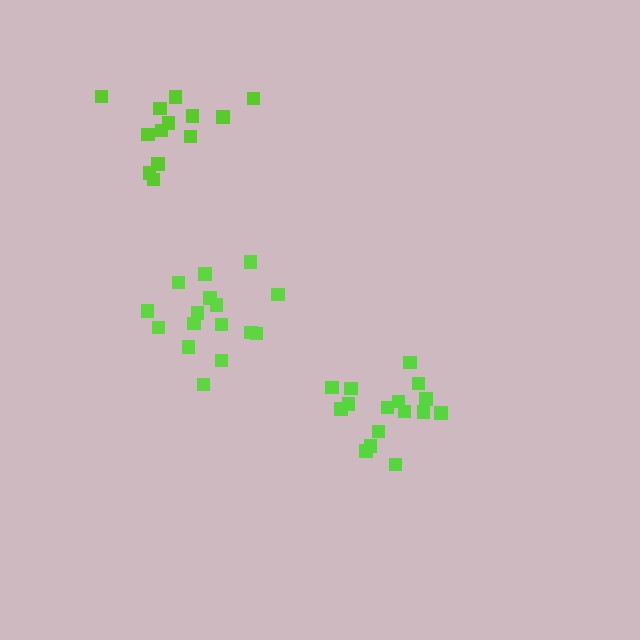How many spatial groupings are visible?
There are 3 spatial groupings.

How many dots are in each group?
Group 1: 16 dots, Group 2: 16 dots, Group 3: 13 dots (45 total).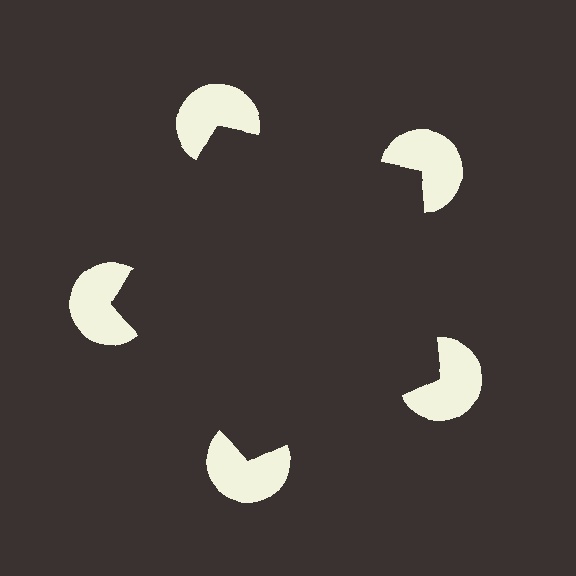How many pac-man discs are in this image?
There are 5 — one at each vertex of the illusory pentagon.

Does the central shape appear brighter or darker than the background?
It typically appears slightly darker than the background, even though no actual brightness change is drawn.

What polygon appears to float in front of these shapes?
An illusory pentagon — its edges are inferred from the aligned wedge cuts in the pac-man discs, not physically drawn.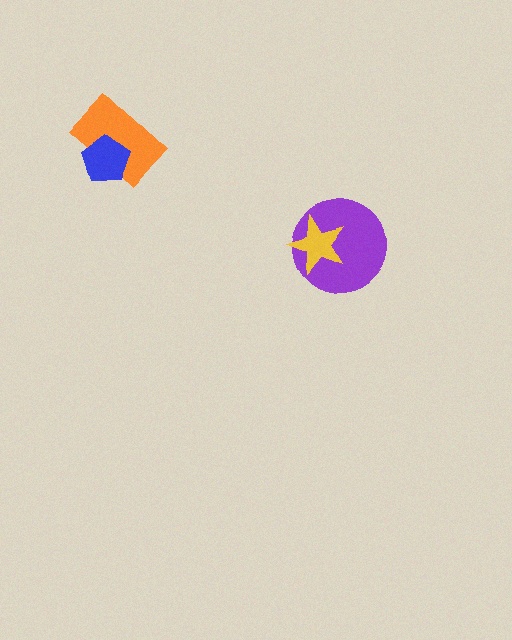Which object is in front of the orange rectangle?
The blue pentagon is in front of the orange rectangle.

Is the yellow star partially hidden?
No, no other shape covers it.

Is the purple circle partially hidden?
Yes, it is partially covered by another shape.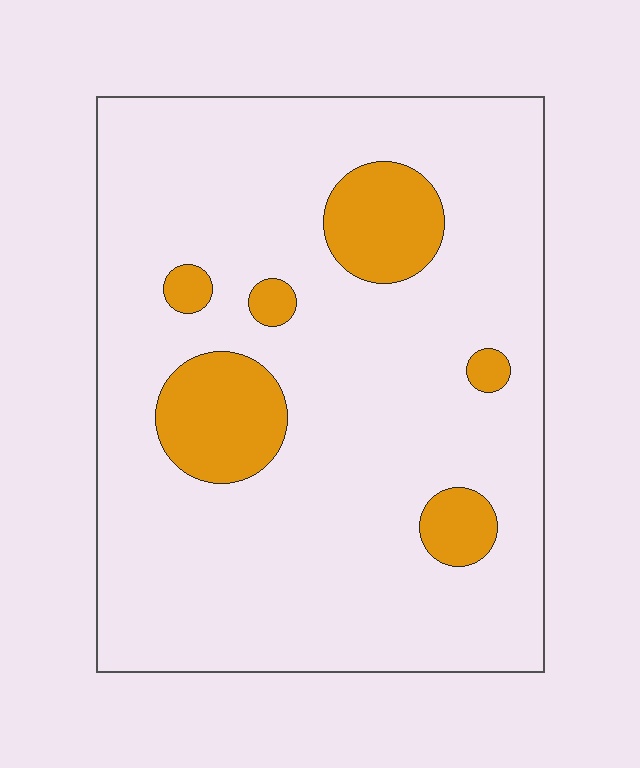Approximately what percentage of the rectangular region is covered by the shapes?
Approximately 15%.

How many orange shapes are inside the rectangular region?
6.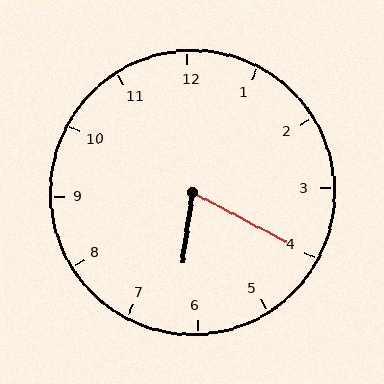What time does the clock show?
6:20.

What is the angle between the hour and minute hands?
Approximately 70 degrees.